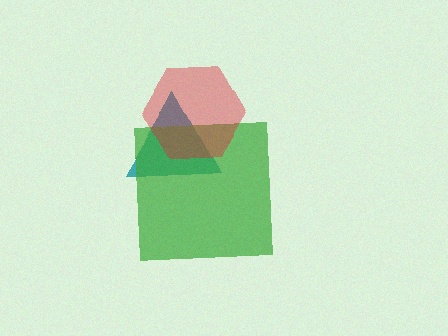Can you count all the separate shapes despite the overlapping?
Yes, there are 3 separate shapes.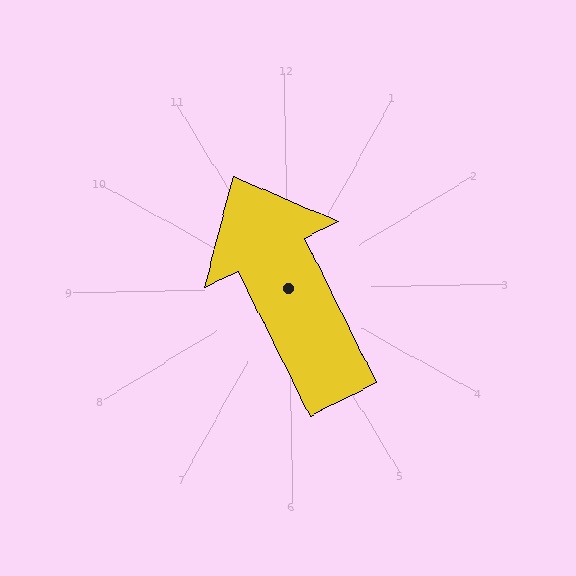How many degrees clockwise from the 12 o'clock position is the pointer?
Approximately 335 degrees.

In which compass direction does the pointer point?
Northwest.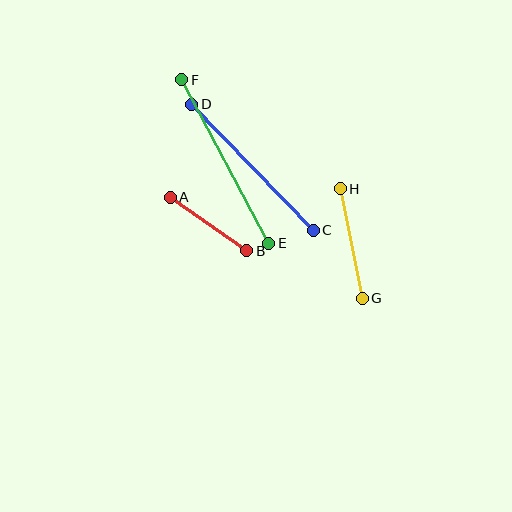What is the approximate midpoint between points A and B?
The midpoint is at approximately (209, 224) pixels.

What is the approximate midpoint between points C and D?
The midpoint is at approximately (253, 167) pixels.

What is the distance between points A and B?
The distance is approximately 93 pixels.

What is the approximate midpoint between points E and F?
The midpoint is at approximately (225, 162) pixels.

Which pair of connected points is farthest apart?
Points E and F are farthest apart.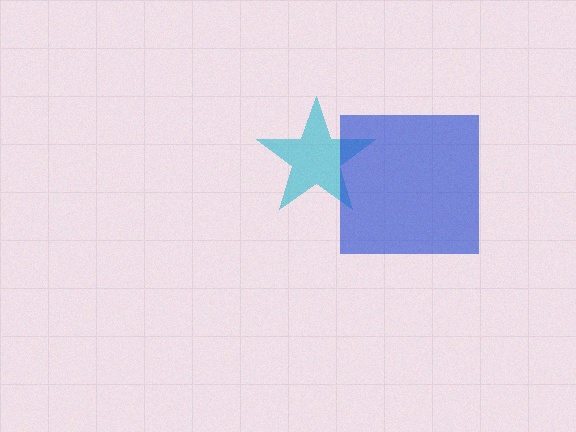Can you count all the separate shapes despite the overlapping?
Yes, there are 2 separate shapes.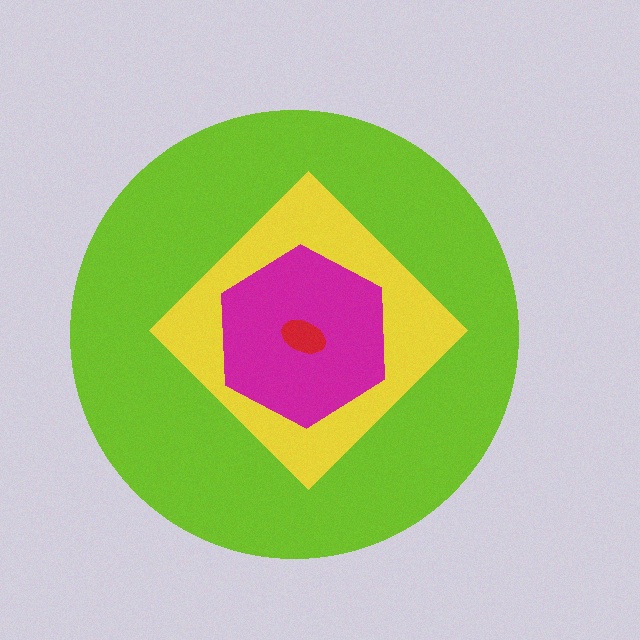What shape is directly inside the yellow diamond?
The magenta hexagon.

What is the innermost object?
The red ellipse.